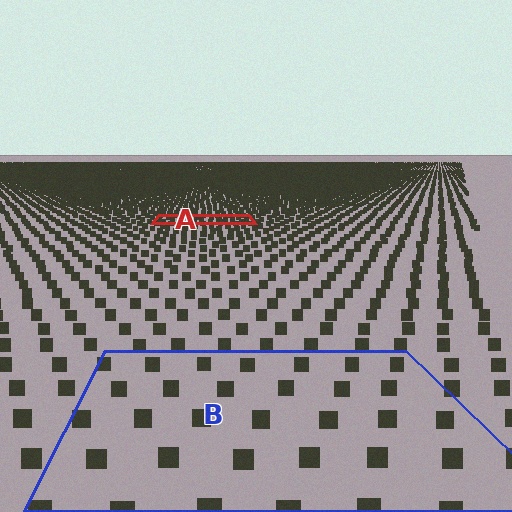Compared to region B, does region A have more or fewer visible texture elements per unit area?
Region A has more texture elements per unit area — they are packed more densely because it is farther away.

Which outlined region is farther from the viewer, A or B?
Region A is farther from the viewer — the texture elements inside it appear smaller and more densely packed.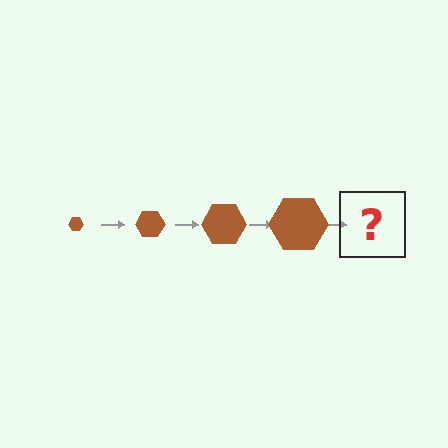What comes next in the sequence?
The next element should be a brown hexagon, larger than the previous one.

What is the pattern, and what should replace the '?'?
The pattern is that the hexagon gets progressively larger each step. The '?' should be a brown hexagon, larger than the previous one.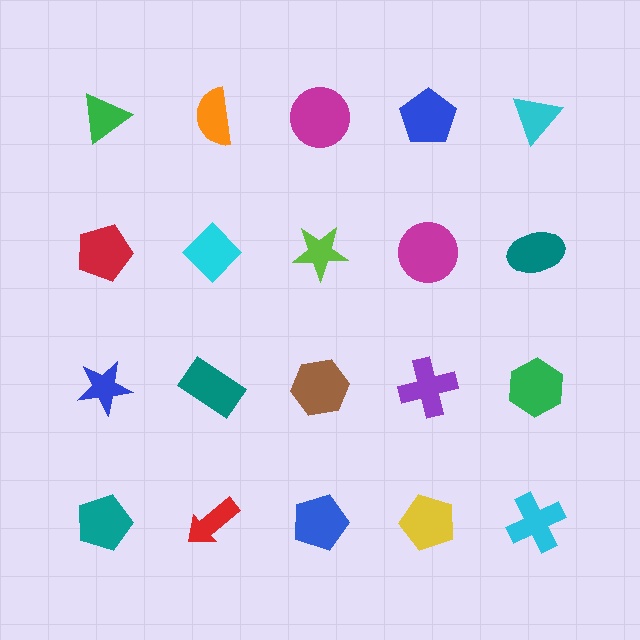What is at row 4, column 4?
A yellow pentagon.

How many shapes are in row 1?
5 shapes.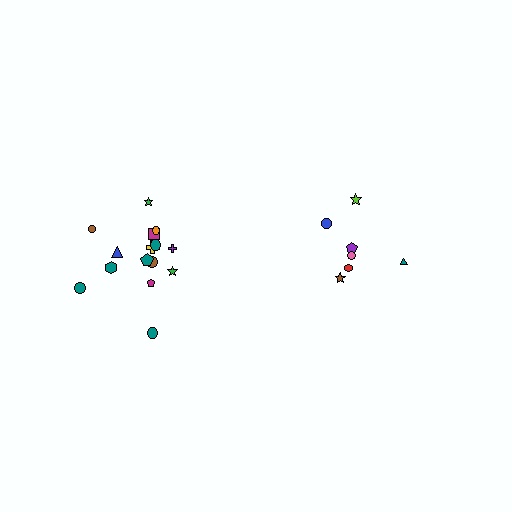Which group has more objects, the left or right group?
The left group.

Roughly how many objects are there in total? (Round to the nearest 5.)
Roughly 20 objects in total.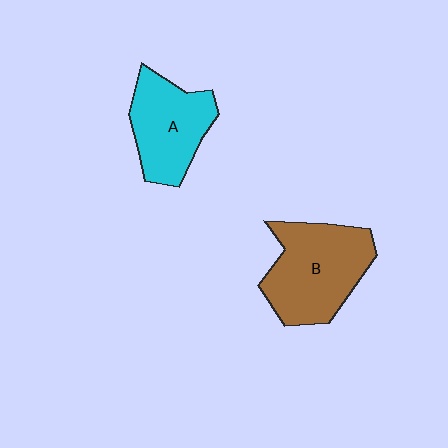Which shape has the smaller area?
Shape A (cyan).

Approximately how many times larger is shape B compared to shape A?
Approximately 1.3 times.